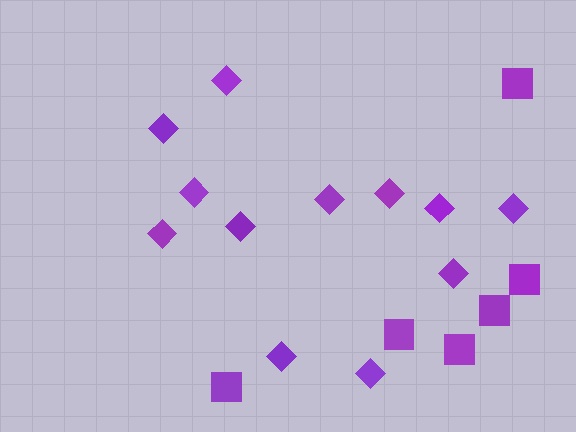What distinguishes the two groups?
There are 2 groups: one group of diamonds (12) and one group of squares (6).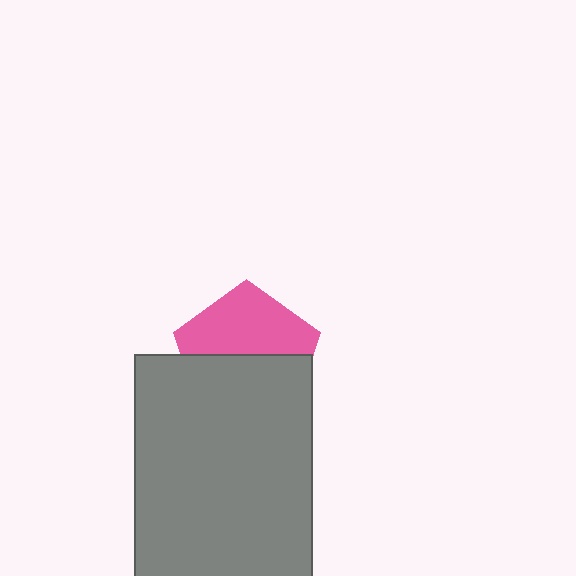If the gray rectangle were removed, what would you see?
You would see the complete pink pentagon.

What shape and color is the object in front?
The object in front is a gray rectangle.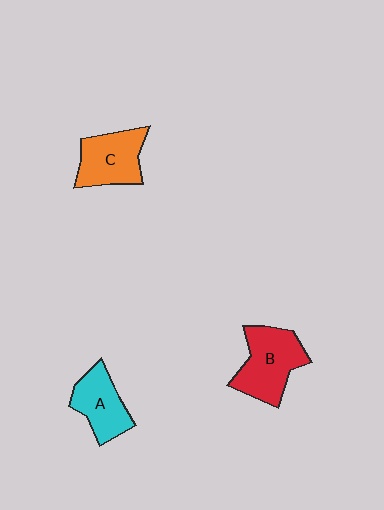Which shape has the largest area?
Shape B (red).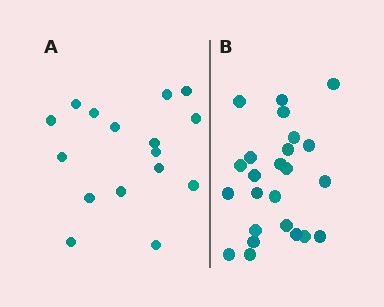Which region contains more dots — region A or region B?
Region B (the right region) has more dots.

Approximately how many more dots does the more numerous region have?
Region B has roughly 8 or so more dots than region A.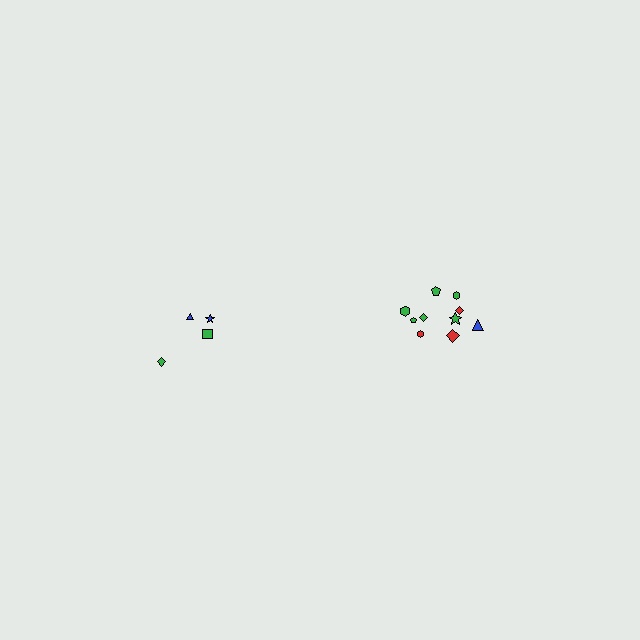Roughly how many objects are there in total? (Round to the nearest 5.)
Roughly 15 objects in total.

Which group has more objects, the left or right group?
The right group.